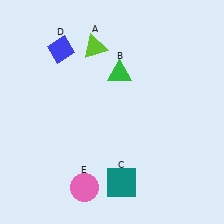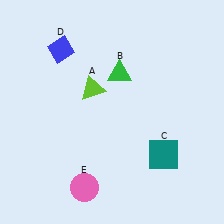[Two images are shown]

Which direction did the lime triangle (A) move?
The lime triangle (A) moved down.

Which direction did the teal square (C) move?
The teal square (C) moved right.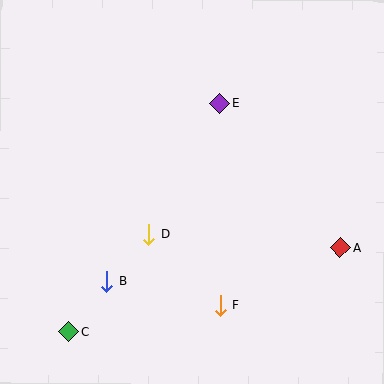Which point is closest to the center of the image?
Point D at (149, 234) is closest to the center.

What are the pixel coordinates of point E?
Point E is at (220, 104).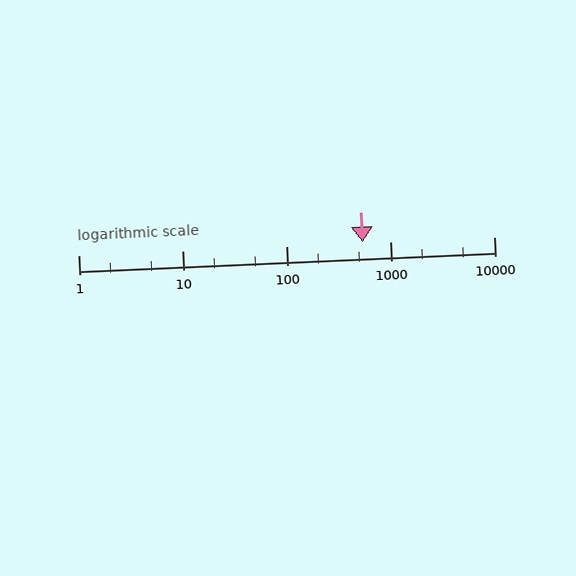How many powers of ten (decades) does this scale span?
The scale spans 4 decades, from 1 to 10000.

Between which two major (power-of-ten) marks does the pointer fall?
The pointer is between 100 and 1000.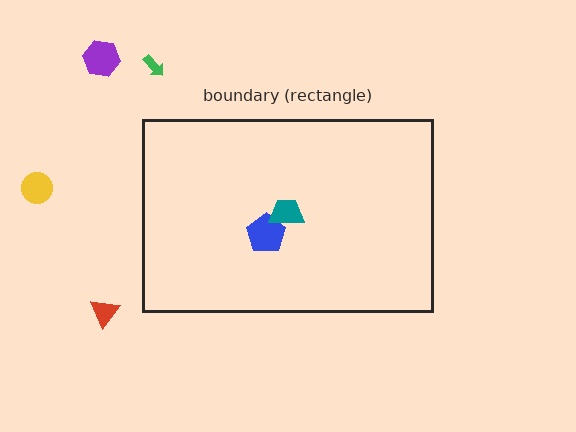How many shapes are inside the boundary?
2 inside, 4 outside.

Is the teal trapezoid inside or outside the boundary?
Inside.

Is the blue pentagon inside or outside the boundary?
Inside.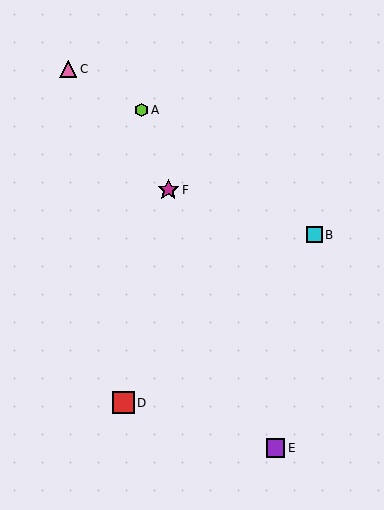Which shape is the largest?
The magenta star (labeled F) is the largest.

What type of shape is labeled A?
Shape A is a lime hexagon.